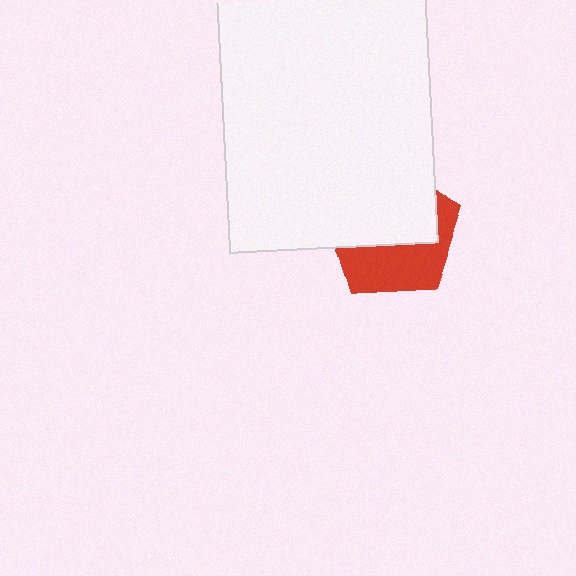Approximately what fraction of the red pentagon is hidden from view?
Roughly 57% of the red pentagon is hidden behind the white rectangle.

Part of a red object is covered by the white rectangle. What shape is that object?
It is a pentagon.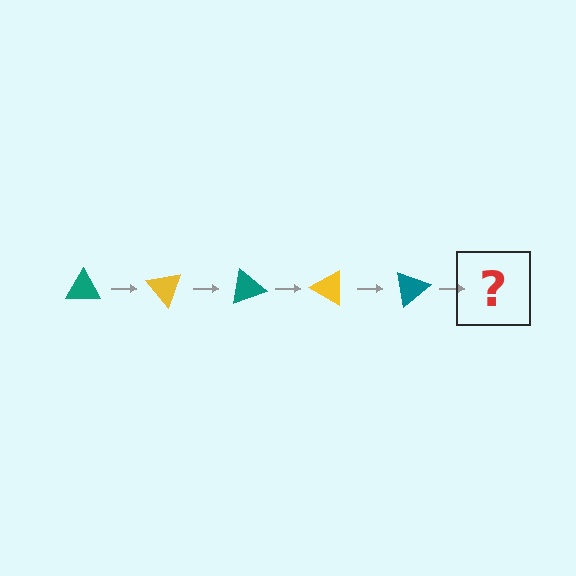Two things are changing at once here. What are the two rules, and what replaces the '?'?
The two rules are that it rotates 50 degrees each step and the color cycles through teal and yellow. The '?' should be a yellow triangle, rotated 250 degrees from the start.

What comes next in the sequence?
The next element should be a yellow triangle, rotated 250 degrees from the start.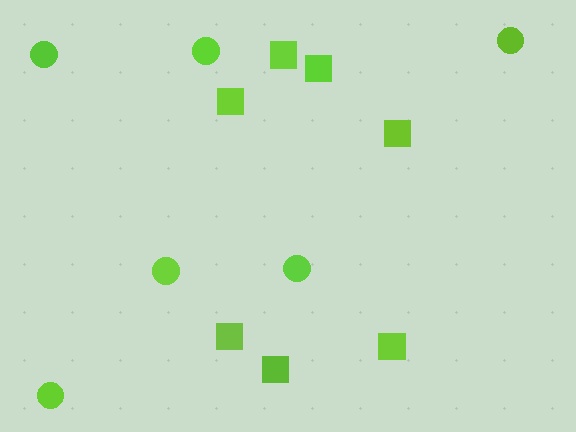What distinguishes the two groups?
There are 2 groups: one group of squares (7) and one group of circles (6).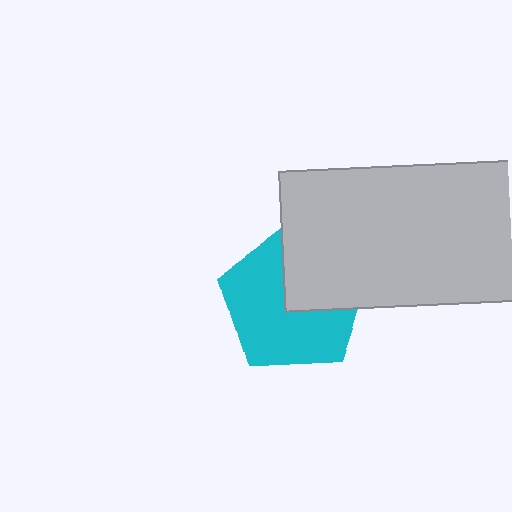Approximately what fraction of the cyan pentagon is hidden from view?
Roughly 37% of the cyan pentagon is hidden behind the light gray rectangle.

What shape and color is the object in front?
The object in front is a light gray rectangle.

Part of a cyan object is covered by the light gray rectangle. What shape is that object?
It is a pentagon.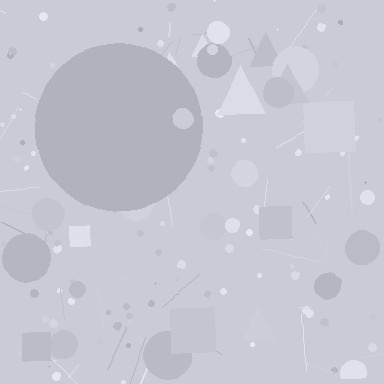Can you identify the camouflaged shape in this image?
The camouflaged shape is a circle.